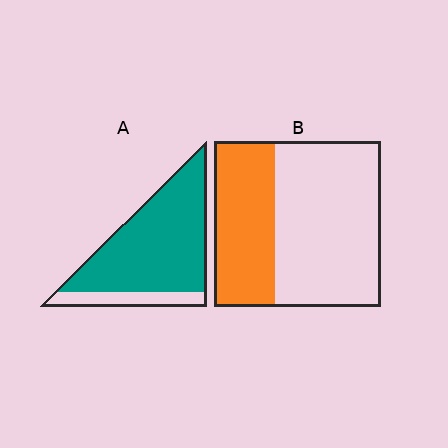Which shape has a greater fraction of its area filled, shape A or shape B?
Shape A.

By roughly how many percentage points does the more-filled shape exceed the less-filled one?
By roughly 45 percentage points (A over B).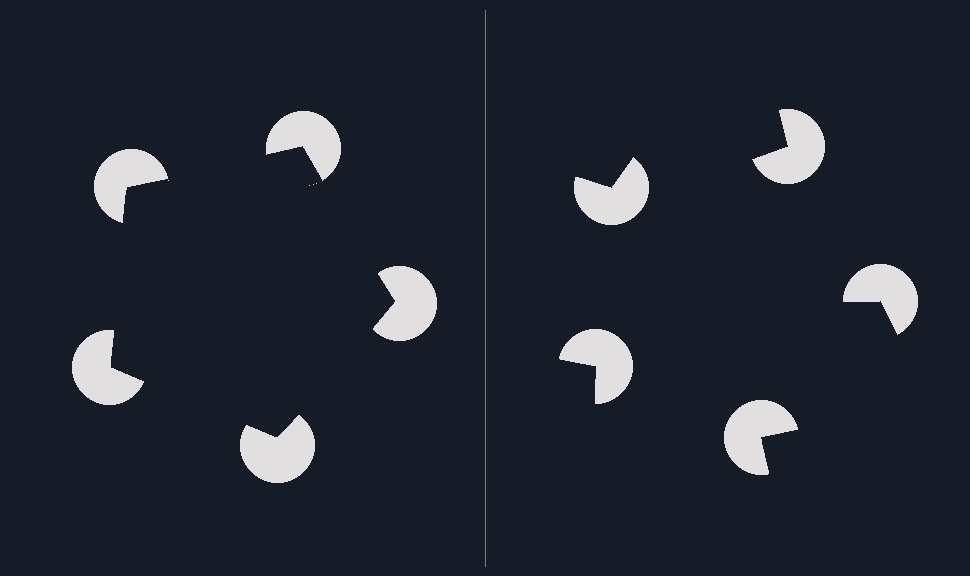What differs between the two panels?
The pac-man discs are positioned identically on both sides; only the wedge orientations differ. On the left they align to a pentagon; on the right they are misaligned.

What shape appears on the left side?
An illusory pentagon.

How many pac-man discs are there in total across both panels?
10 — 5 on each side.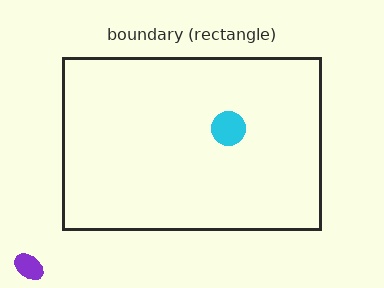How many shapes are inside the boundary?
1 inside, 1 outside.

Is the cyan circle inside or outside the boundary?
Inside.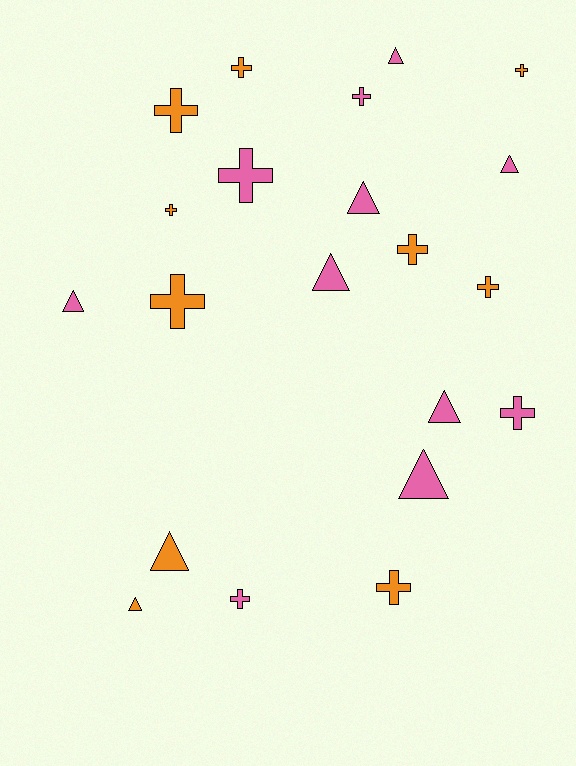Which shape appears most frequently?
Cross, with 12 objects.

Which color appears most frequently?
Pink, with 11 objects.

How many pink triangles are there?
There are 7 pink triangles.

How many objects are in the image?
There are 21 objects.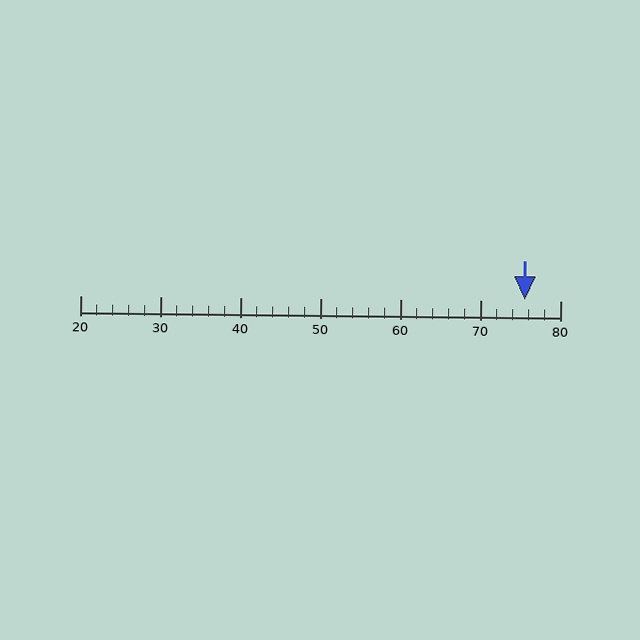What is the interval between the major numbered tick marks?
The major tick marks are spaced 10 units apart.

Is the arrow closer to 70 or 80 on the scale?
The arrow is closer to 80.